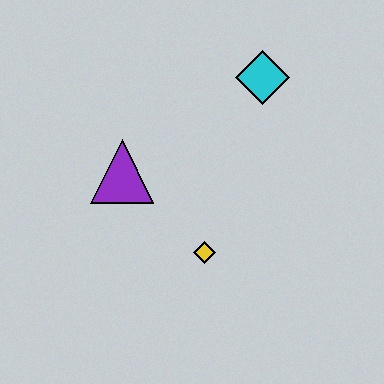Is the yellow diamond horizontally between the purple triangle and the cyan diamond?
Yes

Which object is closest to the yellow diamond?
The purple triangle is closest to the yellow diamond.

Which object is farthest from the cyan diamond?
The yellow diamond is farthest from the cyan diamond.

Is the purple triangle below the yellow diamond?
No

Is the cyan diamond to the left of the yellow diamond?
No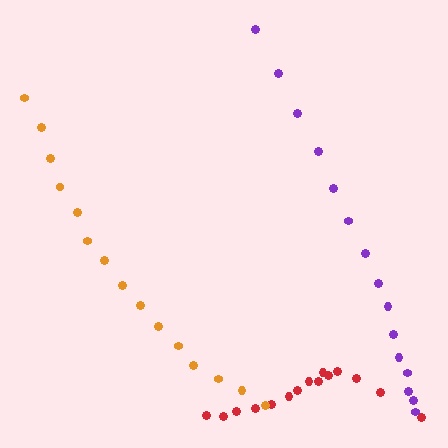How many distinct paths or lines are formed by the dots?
There are 3 distinct paths.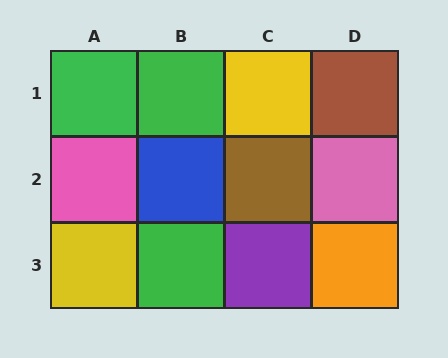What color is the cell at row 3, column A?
Yellow.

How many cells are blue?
1 cell is blue.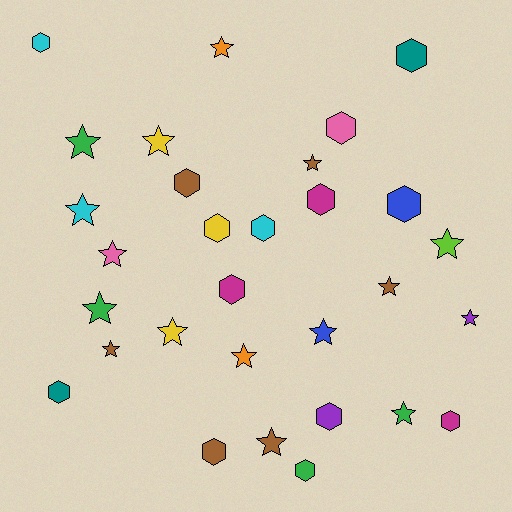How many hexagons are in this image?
There are 14 hexagons.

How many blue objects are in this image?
There are 2 blue objects.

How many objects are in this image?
There are 30 objects.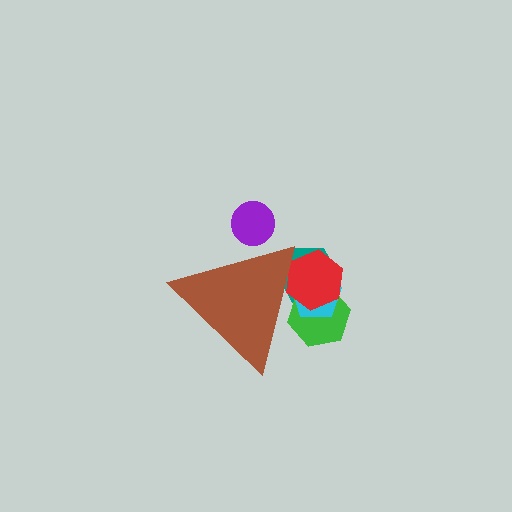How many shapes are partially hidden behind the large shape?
5 shapes are partially hidden.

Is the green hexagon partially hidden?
Yes, the green hexagon is partially hidden behind the brown triangle.